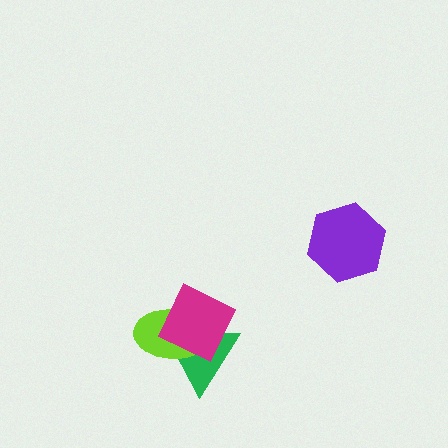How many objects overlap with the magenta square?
2 objects overlap with the magenta square.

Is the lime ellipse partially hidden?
Yes, it is partially covered by another shape.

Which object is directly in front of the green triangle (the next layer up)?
The lime ellipse is directly in front of the green triangle.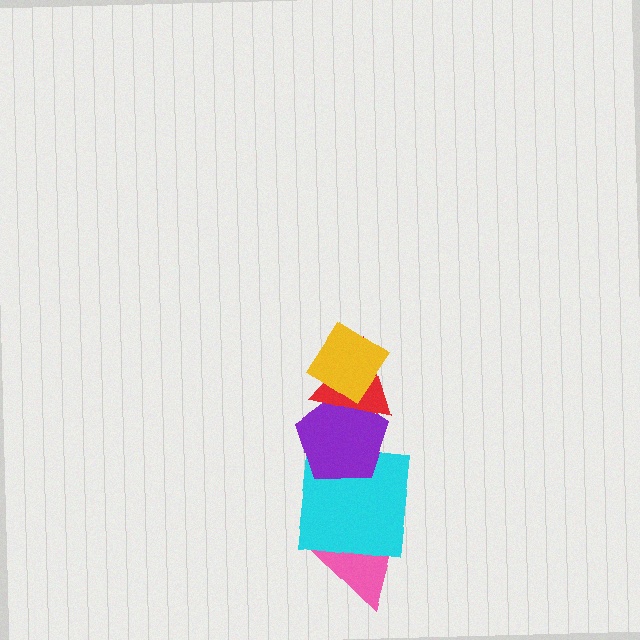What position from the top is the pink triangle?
The pink triangle is 5th from the top.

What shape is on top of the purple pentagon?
The red triangle is on top of the purple pentagon.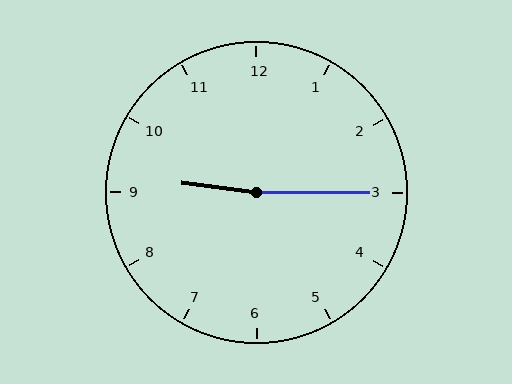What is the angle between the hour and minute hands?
Approximately 172 degrees.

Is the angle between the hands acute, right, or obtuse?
It is obtuse.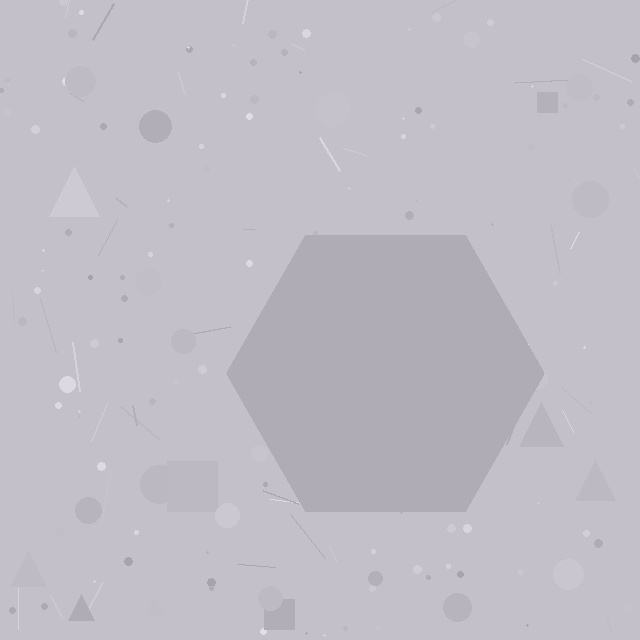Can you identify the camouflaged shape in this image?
The camouflaged shape is a hexagon.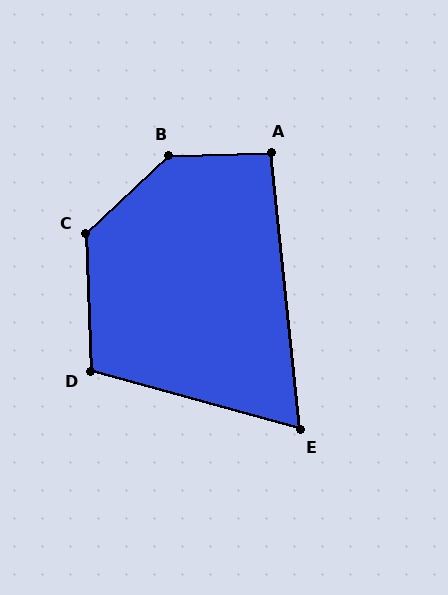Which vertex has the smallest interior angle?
E, at approximately 69 degrees.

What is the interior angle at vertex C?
Approximately 131 degrees (obtuse).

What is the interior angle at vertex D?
Approximately 108 degrees (obtuse).